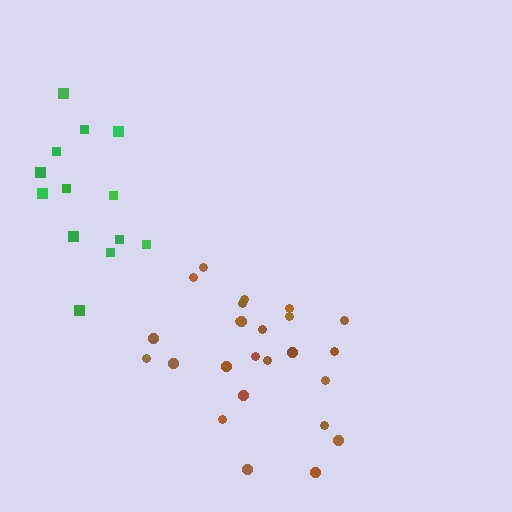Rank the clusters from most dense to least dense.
brown, green.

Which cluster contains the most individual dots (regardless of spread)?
Brown (25).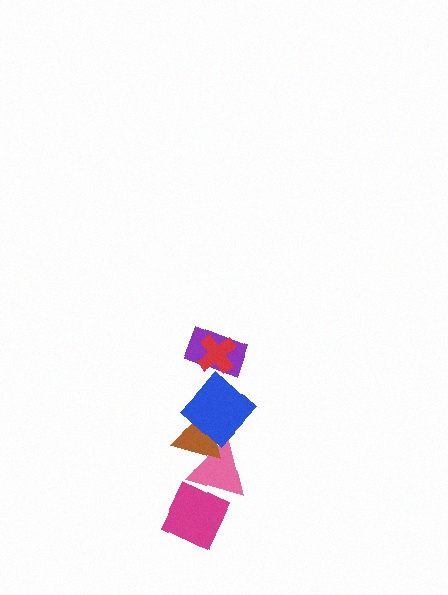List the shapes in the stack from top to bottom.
From top to bottom: the red cross, the purple rectangle, the blue diamond, the brown triangle, the pink triangle, the magenta diamond.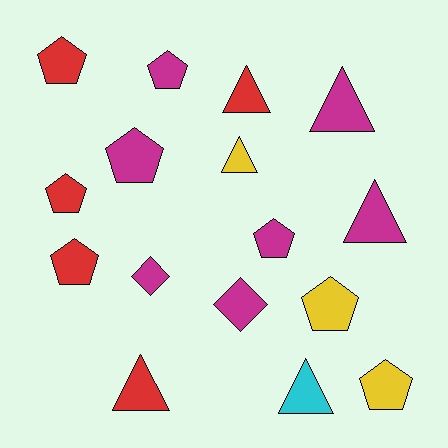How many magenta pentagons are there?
There are 3 magenta pentagons.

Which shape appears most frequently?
Pentagon, with 8 objects.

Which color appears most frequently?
Magenta, with 7 objects.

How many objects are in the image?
There are 16 objects.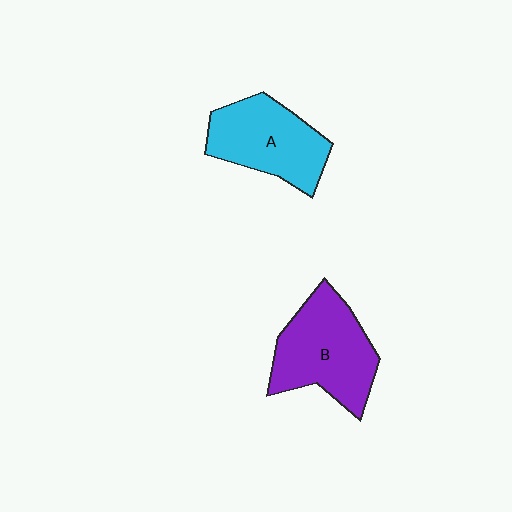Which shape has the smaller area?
Shape A (cyan).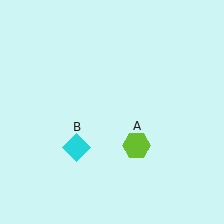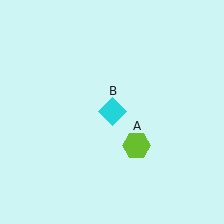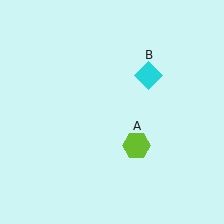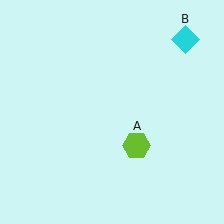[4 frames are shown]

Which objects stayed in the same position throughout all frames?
Lime hexagon (object A) remained stationary.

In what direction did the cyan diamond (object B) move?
The cyan diamond (object B) moved up and to the right.